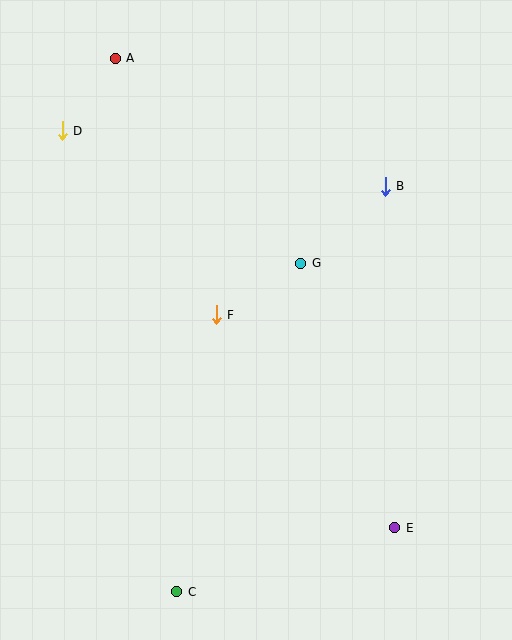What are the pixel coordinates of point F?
Point F is at (216, 315).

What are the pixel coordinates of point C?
Point C is at (177, 592).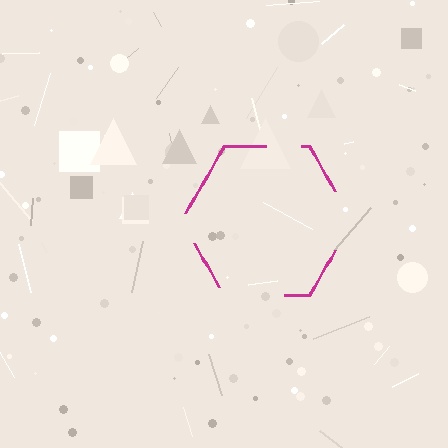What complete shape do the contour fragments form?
The contour fragments form a hexagon.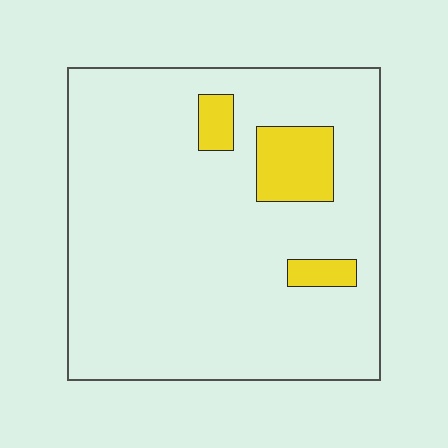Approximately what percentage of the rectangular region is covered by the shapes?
Approximately 10%.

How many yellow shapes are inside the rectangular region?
3.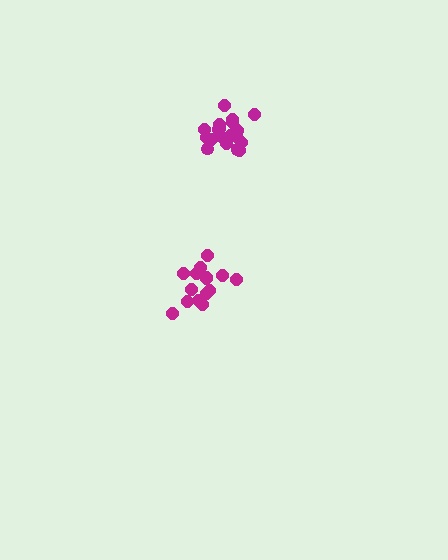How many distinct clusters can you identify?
There are 2 distinct clusters.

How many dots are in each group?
Group 1: 16 dots, Group 2: 19 dots (35 total).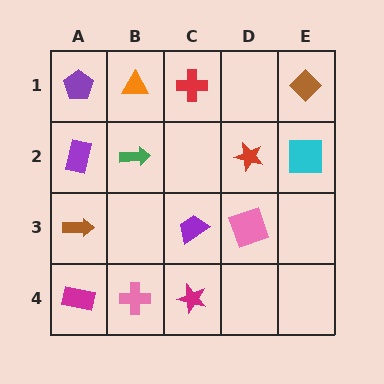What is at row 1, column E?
A brown diamond.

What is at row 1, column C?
A red cross.